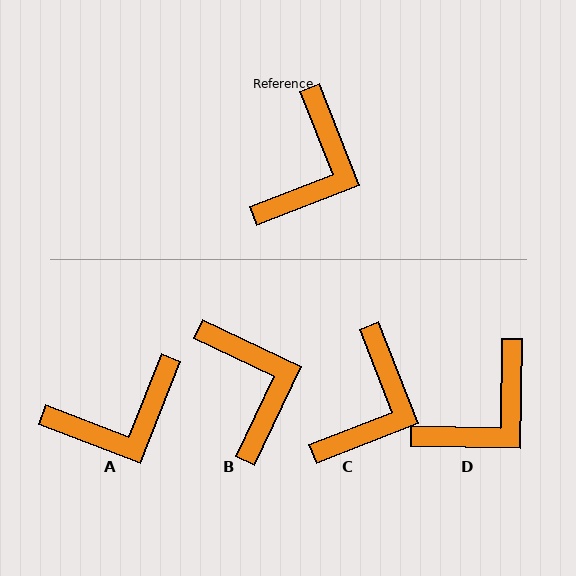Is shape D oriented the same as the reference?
No, it is off by about 22 degrees.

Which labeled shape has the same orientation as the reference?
C.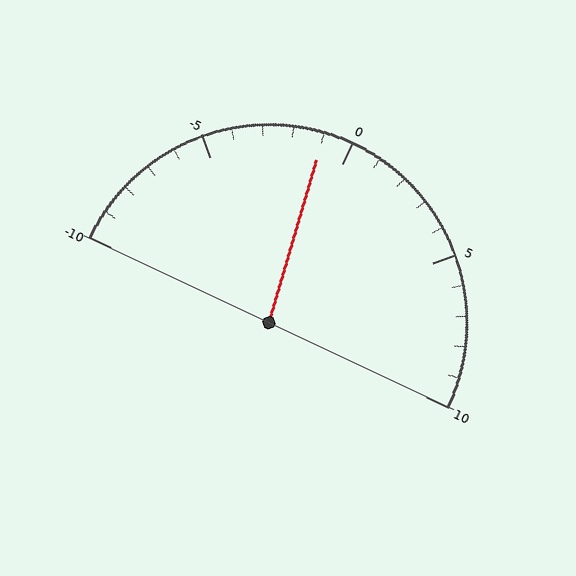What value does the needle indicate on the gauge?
The needle indicates approximately -1.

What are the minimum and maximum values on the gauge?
The gauge ranges from -10 to 10.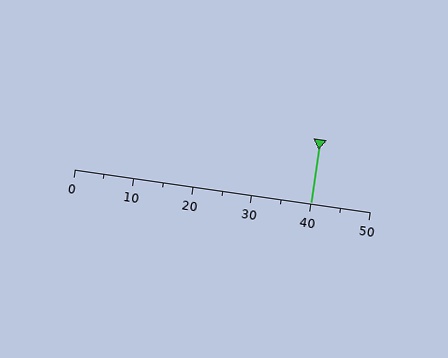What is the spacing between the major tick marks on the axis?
The major ticks are spaced 10 apart.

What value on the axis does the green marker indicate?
The marker indicates approximately 40.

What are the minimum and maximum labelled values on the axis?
The axis runs from 0 to 50.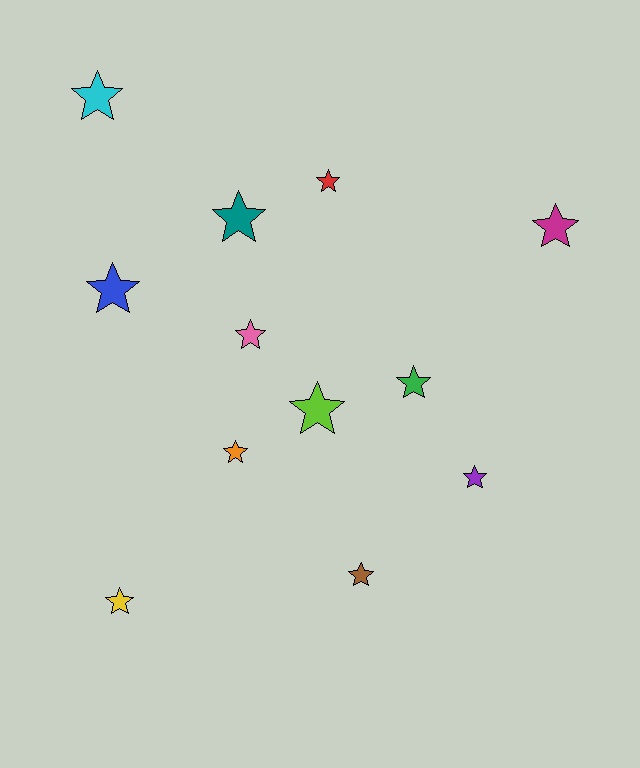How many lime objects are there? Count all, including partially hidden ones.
There is 1 lime object.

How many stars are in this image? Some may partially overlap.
There are 12 stars.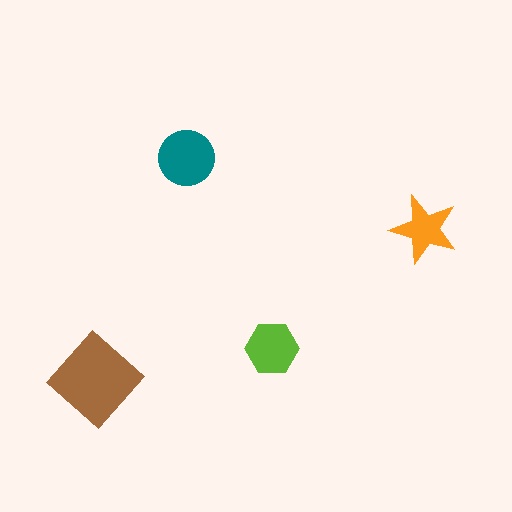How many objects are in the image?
There are 4 objects in the image.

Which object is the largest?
The brown diamond.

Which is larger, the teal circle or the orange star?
The teal circle.